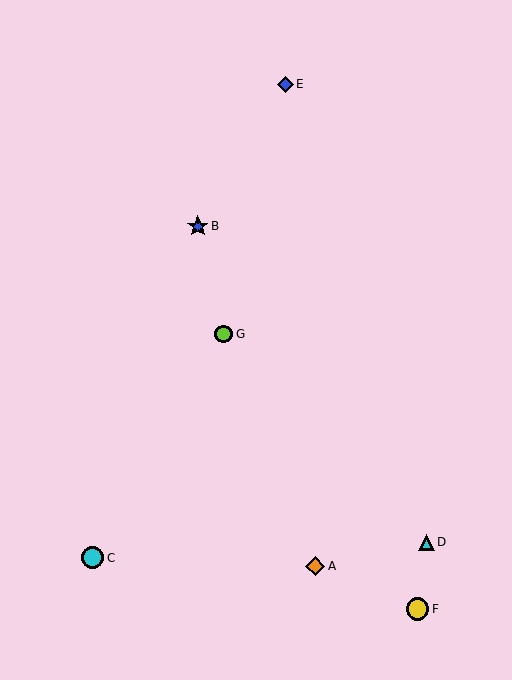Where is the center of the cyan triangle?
The center of the cyan triangle is at (426, 542).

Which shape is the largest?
The yellow circle (labeled F) is the largest.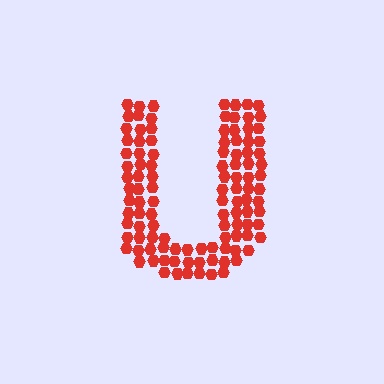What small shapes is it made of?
It is made of small hexagons.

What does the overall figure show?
The overall figure shows the letter U.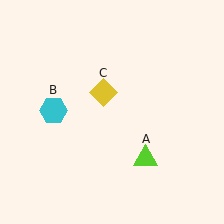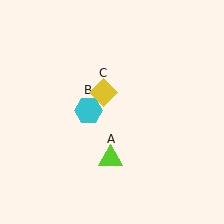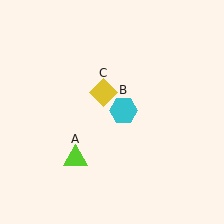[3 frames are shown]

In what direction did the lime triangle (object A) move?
The lime triangle (object A) moved left.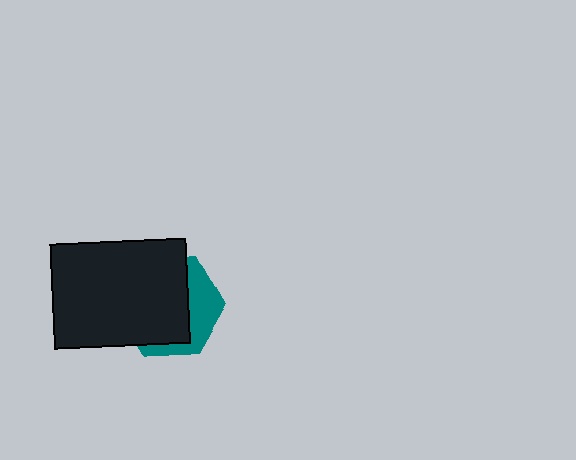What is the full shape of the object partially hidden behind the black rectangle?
The partially hidden object is a teal hexagon.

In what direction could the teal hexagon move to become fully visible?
The teal hexagon could move toward the lower-right. That would shift it out from behind the black rectangle entirely.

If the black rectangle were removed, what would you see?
You would see the complete teal hexagon.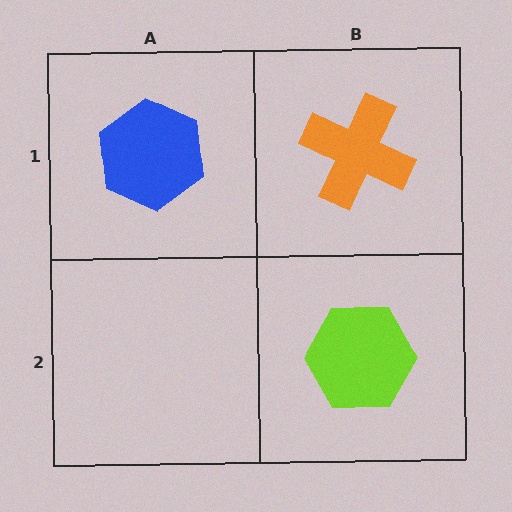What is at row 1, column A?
A blue hexagon.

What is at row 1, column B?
An orange cross.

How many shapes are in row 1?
2 shapes.